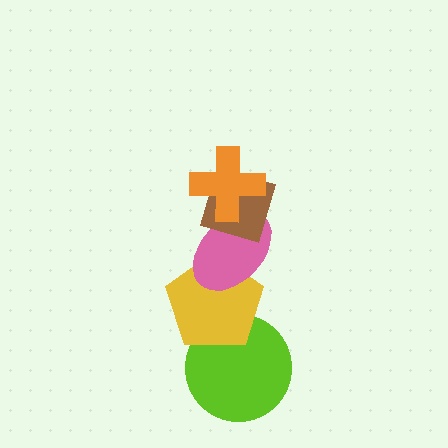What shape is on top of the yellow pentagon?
The pink ellipse is on top of the yellow pentagon.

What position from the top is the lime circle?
The lime circle is 5th from the top.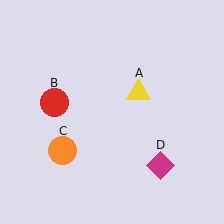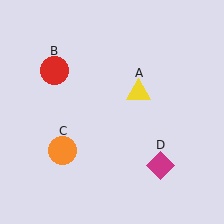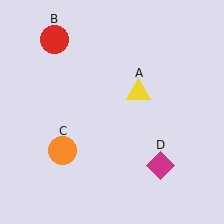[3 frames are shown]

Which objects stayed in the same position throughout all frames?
Yellow triangle (object A) and orange circle (object C) and magenta diamond (object D) remained stationary.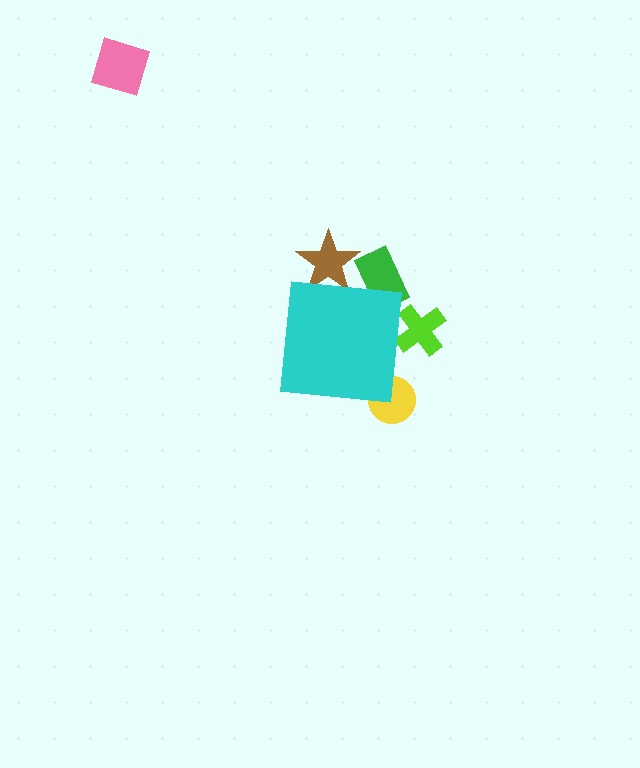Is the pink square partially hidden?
No, the pink square is fully visible.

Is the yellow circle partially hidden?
Yes, the yellow circle is partially hidden behind the cyan square.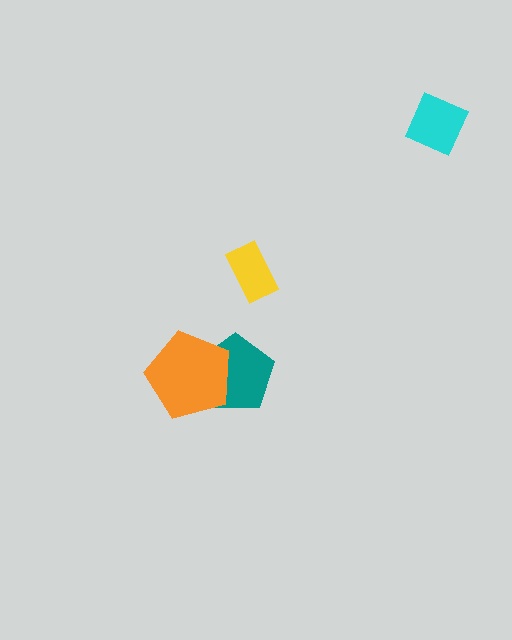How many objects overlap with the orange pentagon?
1 object overlaps with the orange pentagon.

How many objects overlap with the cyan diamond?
0 objects overlap with the cyan diamond.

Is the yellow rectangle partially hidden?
No, no other shape covers it.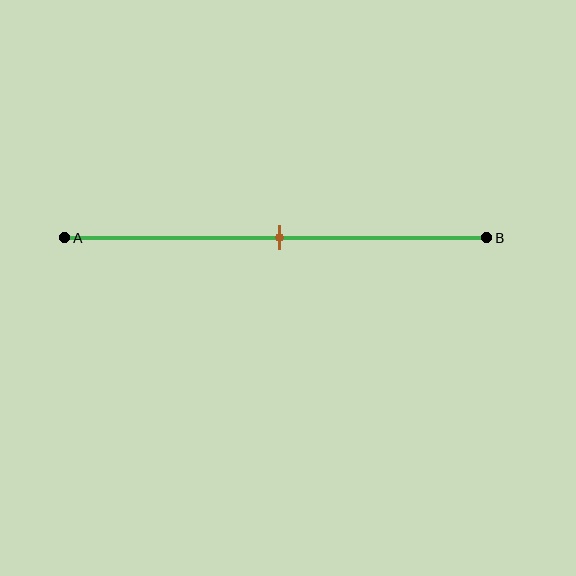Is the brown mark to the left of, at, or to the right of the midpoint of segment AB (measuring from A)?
The brown mark is approximately at the midpoint of segment AB.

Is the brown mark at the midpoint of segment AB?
Yes, the mark is approximately at the midpoint.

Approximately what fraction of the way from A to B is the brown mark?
The brown mark is approximately 50% of the way from A to B.